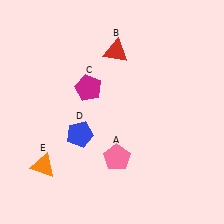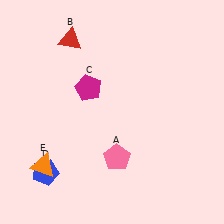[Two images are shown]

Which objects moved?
The objects that moved are: the red triangle (B), the blue pentagon (D).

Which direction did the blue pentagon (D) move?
The blue pentagon (D) moved down.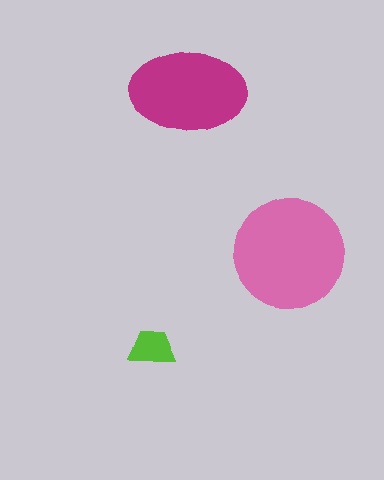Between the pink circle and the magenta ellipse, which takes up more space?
The pink circle.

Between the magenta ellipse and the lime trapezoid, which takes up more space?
The magenta ellipse.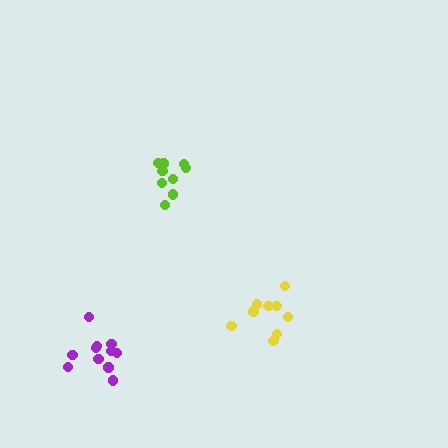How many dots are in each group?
Group 1: 9 dots, Group 2: 9 dots, Group 3: 11 dots (29 total).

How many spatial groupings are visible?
There are 3 spatial groupings.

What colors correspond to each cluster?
The clusters are colored: lime, yellow, purple.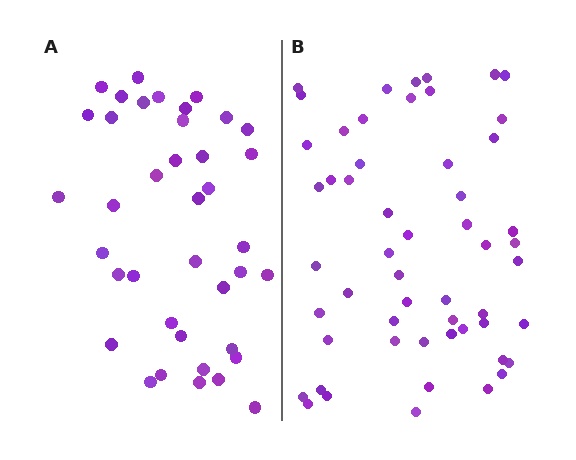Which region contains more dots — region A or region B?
Region B (the right region) has more dots.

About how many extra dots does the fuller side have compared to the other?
Region B has approximately 15 more dots than region A.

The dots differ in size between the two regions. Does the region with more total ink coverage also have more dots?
No. Region A has more total ink coverage because its dots are larger, but region B actually contains more individual dots. Total area can be misleading — the number of items is what matters here.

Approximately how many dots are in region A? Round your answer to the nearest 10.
About 40 dots. (The exact count is 39, which rounds to 40.)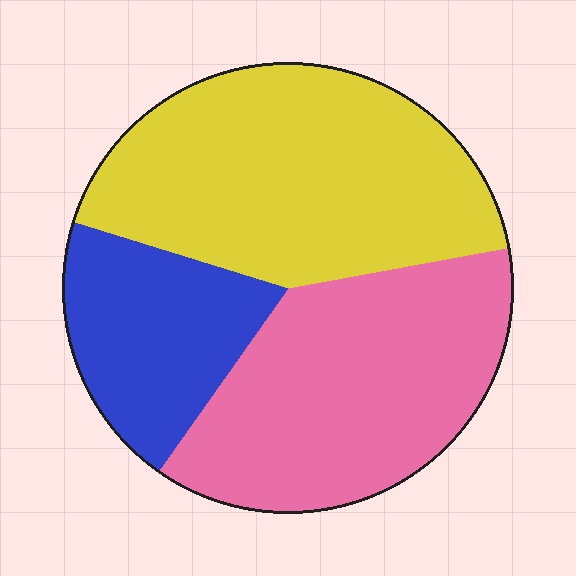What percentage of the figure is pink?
Pink takes up between a quarter and a half of the figure.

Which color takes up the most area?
Yellow, at roughly 40%.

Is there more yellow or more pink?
Yellow.